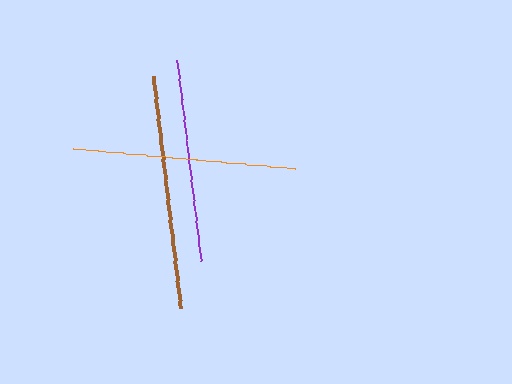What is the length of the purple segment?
The purple segment is approximately 202 pixels long.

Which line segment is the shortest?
The purple line is the shortest at approximately 202 pixels.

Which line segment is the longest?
The brown line is the longest at approximately 234 pixels.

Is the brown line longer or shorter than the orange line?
The brown line is longer than the orange line.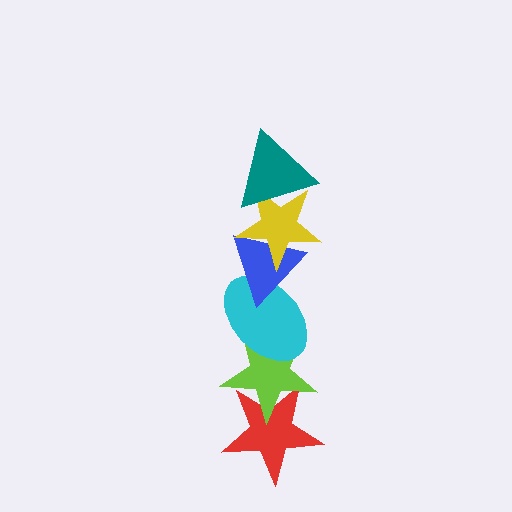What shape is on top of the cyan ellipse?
The blue triangle is on top of the cyan ellipse.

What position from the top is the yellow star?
The yellow star is 2nd from the top.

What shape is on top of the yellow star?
The teal triangle is on top of the yellow star.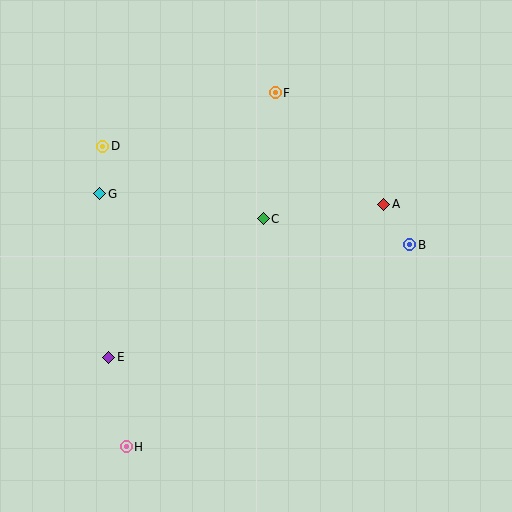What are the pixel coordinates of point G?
Point G is at (100, 194).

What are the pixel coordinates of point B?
Point B is at (410, 245).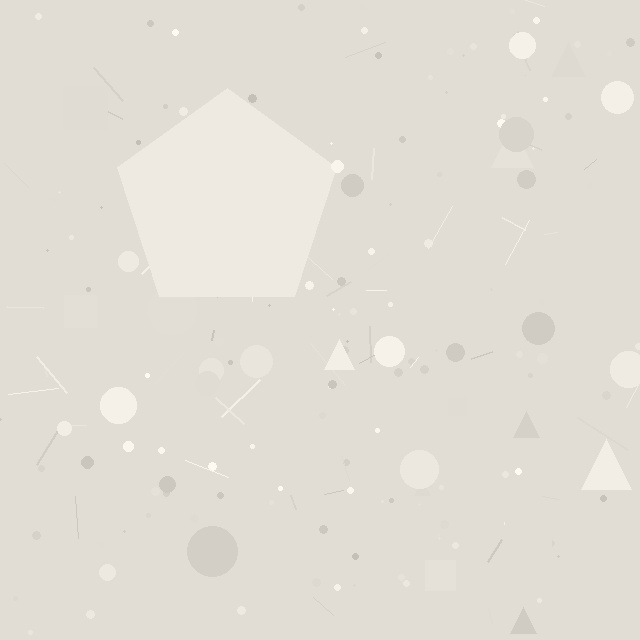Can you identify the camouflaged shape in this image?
The camouflaged shape is a pentagon.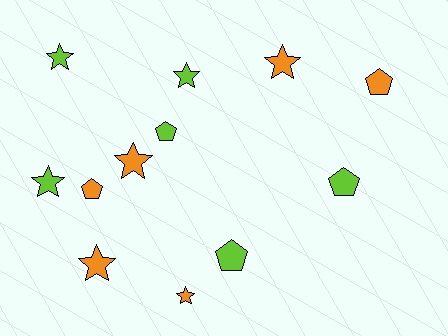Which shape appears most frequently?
Star, with 7 objects.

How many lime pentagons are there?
There are 3 lime pentagons.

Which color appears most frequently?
Lime, with 6 objects.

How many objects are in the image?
There are 12 objects.